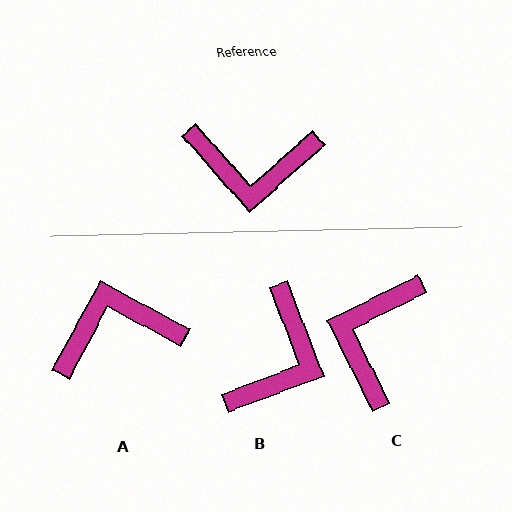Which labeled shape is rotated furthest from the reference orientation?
A, about 160 degrees away.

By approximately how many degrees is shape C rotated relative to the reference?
Approximately 105 degrees clockwise.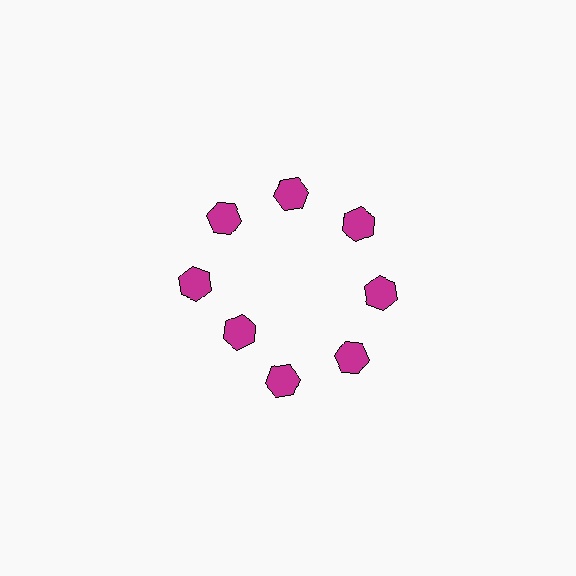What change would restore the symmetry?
The symmetry would be restored by moving it outward, back onto the ring so that all 8 hexagons sit at equal angles and equal distance from the center.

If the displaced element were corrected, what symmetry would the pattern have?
It would have 8-fold rotational symmetry — the pattern would map onto itself every 45 degrees.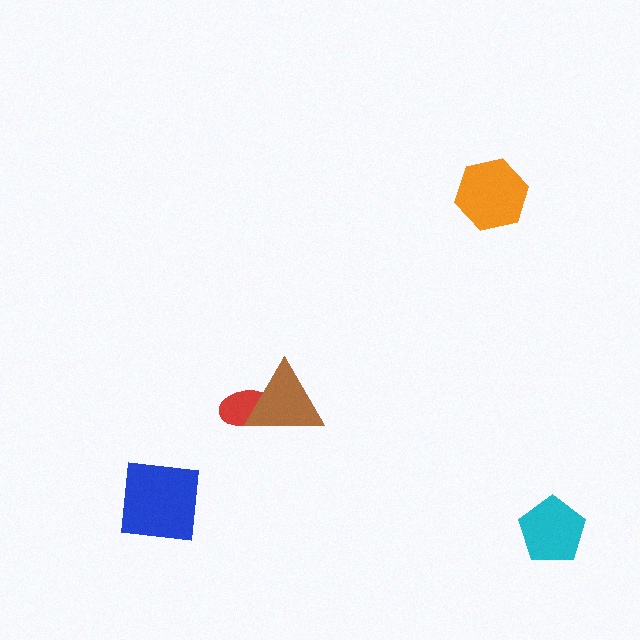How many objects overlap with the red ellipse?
1 object overlaps with the red ellipse.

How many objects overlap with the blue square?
0 objects overlap with the blue square.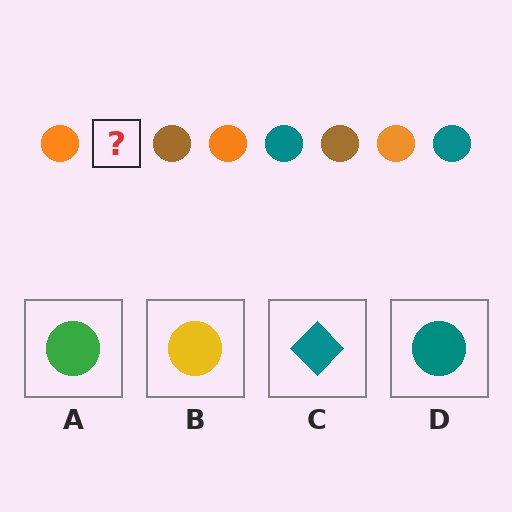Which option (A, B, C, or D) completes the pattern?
D.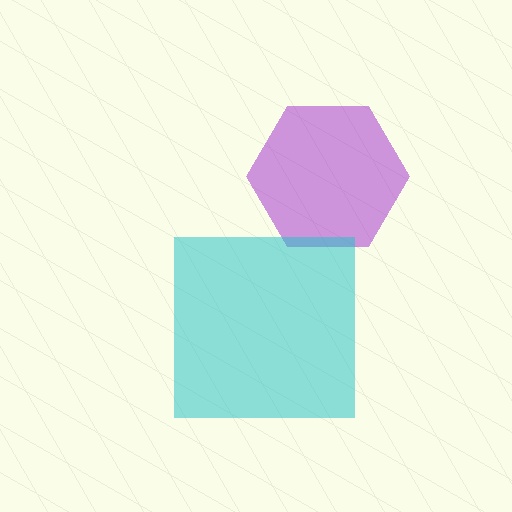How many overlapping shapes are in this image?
There are 2 overlapping shapes in the image.